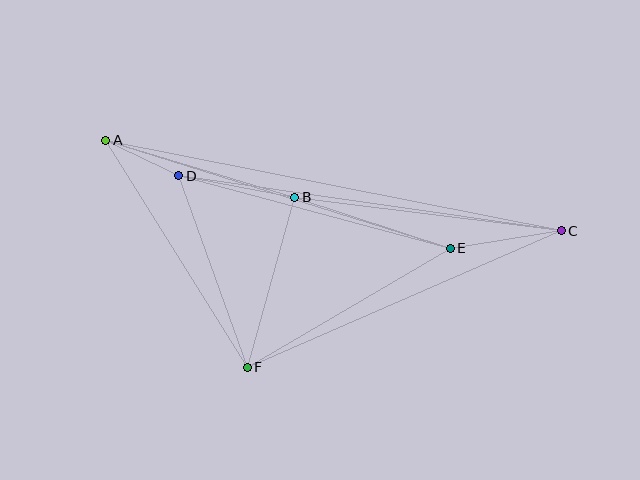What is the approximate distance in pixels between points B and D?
The distance between B and D is approximately 118 pixels.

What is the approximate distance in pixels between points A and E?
The distance between A and E is approximately 361 pixels.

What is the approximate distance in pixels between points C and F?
The distance between C and F is approximately 342 pixels.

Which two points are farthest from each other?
Points A and C are farthest from each other.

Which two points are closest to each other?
Points A and D are closest to each other.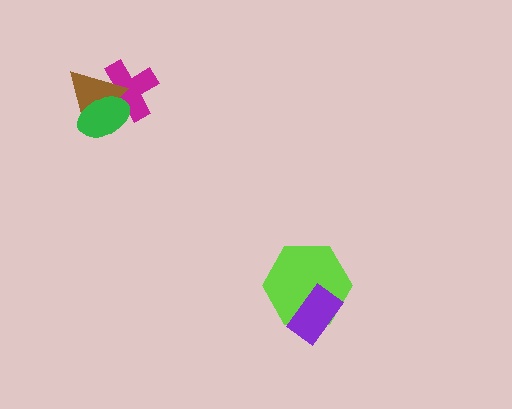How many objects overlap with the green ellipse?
2 objects overlap with the green ellipse.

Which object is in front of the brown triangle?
The green ellipse is in front of the brown triangle.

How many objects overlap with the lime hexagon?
1 object overlaps with the lime hexagon.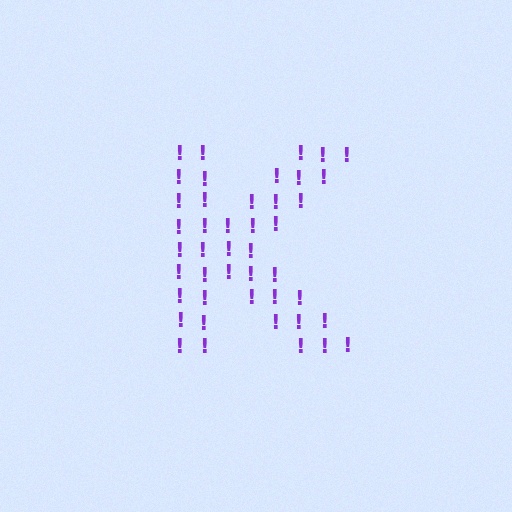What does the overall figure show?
The overall figure shows the letter K.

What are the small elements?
The small elements are exclamation marks.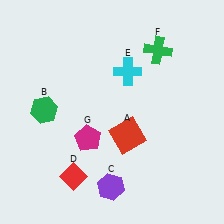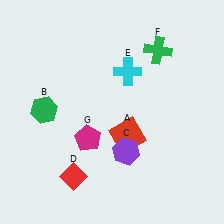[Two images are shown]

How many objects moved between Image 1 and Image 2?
1 object moved between the two images.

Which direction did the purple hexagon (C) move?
The purple hexagon (C) moved up.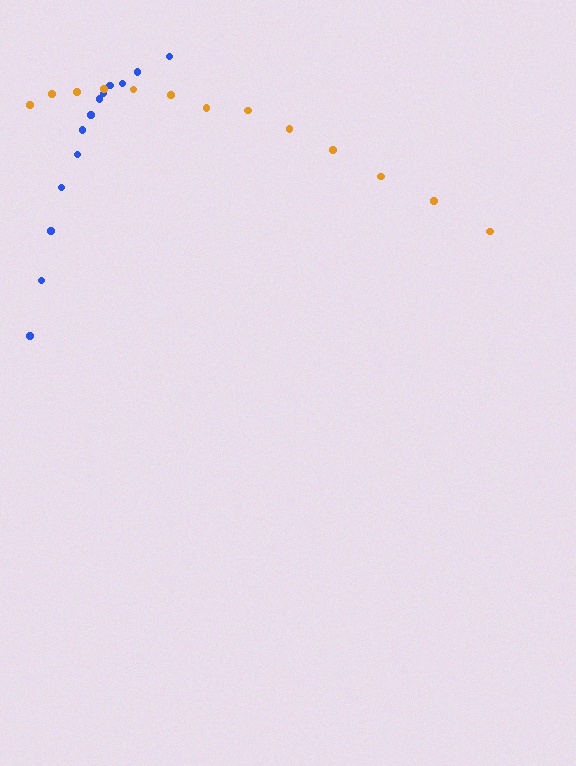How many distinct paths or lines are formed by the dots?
There are 2 distinct paths.